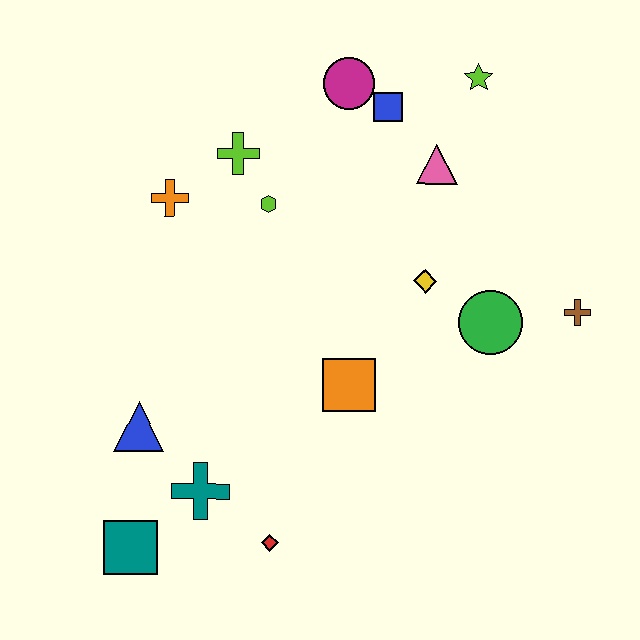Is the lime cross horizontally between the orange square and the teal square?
Yes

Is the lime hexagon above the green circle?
Yes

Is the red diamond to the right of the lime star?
No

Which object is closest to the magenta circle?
The blue square is closest to the magenta circle.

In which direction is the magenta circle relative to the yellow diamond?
The magenta circle is above the yellow diamond.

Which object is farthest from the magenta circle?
The teal square is farthest from the magenta circle.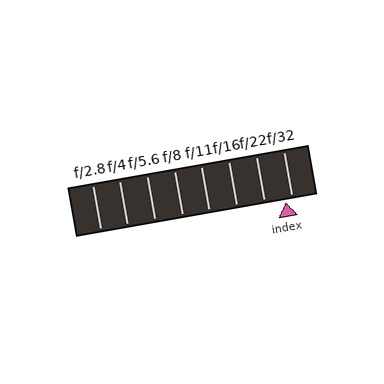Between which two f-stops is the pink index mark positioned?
The index mark is between f/22 and f/32.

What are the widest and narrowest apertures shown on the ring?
The widest aperture shown is f/2.8 and the narrowest is f/32.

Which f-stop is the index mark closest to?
The index mark is closest to f/32.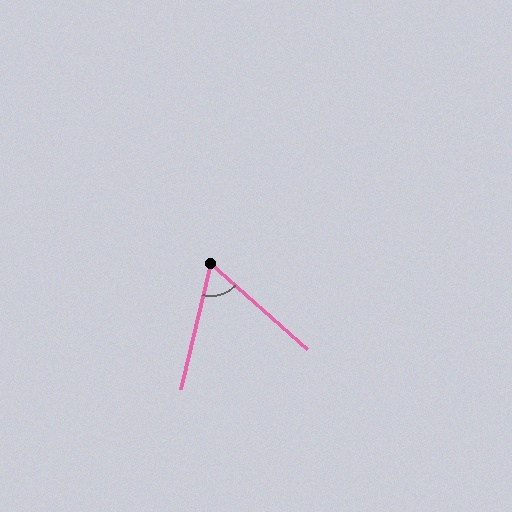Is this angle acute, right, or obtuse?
It is acute.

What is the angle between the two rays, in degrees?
Approximately 62 degrees.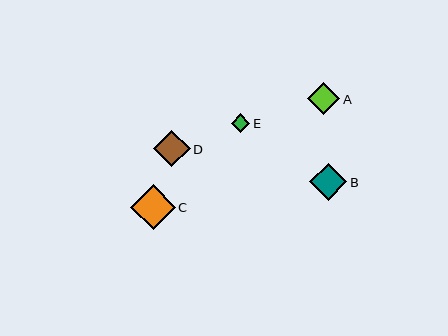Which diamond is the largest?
Diamond C is the largest with a size of approximately 45 pixels.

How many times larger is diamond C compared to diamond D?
Diamond C is approximately 1.2 times the size of diamond D.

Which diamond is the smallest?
Diamond E is the smallest with a size of approximately 18 pixels.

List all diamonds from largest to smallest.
From largest to smallest: C, B, D, A, E.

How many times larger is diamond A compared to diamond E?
Diamond A is approximately 1.8 times the size of diamond E.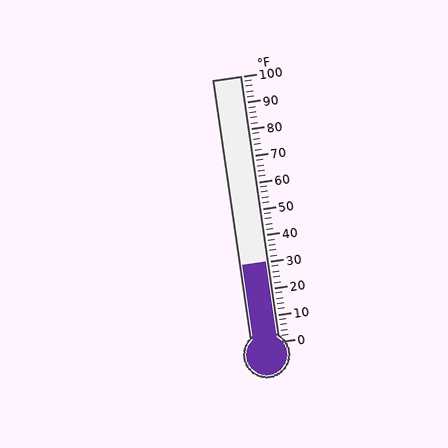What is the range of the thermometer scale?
The thermometer scale ranges from 0°F to 100°F.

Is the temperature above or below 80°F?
The temperature is below 80°F.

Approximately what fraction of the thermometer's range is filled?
The thermometer is filled to approximately 30% of its range.